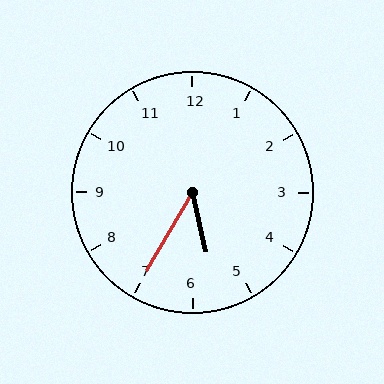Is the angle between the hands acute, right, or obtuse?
It is acute.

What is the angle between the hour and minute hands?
Approximately 42 degrees.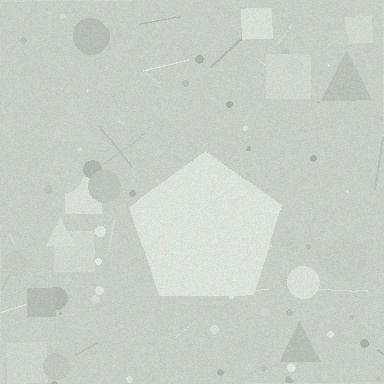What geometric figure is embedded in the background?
A pentagon is embedded in the background.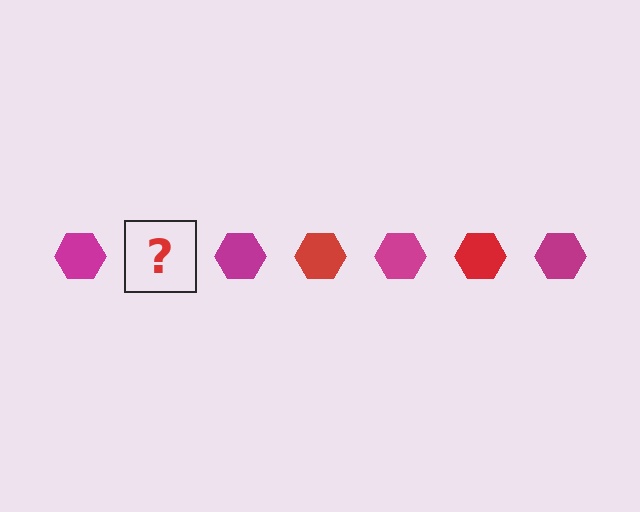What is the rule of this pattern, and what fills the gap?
The rule is that the pattern cycles through magenta, red hexagons. The gap should be filled with a red hexagon.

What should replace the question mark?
The question mark should be replaced with a red hexagon.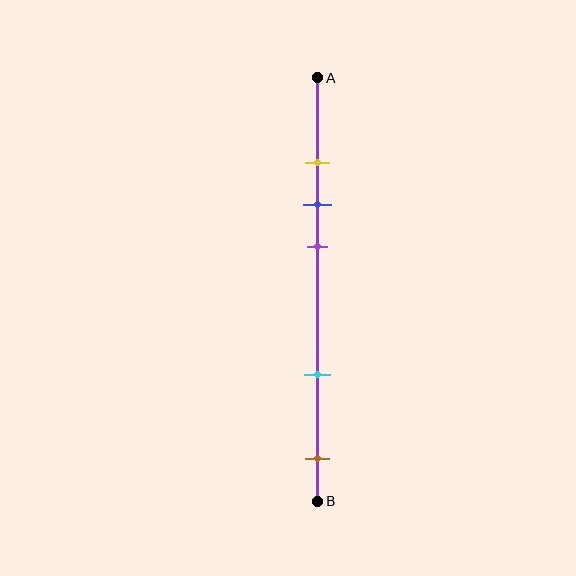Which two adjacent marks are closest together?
The yellow and blue marks are the closest adjacent pair.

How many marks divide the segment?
There are 5 marks dividing the segment.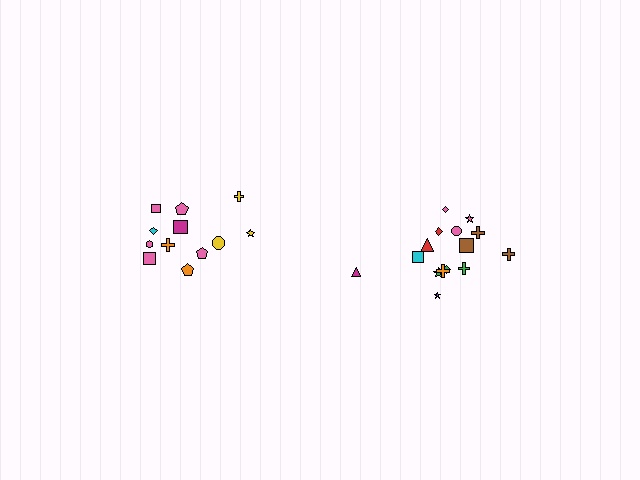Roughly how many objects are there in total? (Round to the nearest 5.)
Roughly 25 objects in total.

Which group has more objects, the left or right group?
The right group.